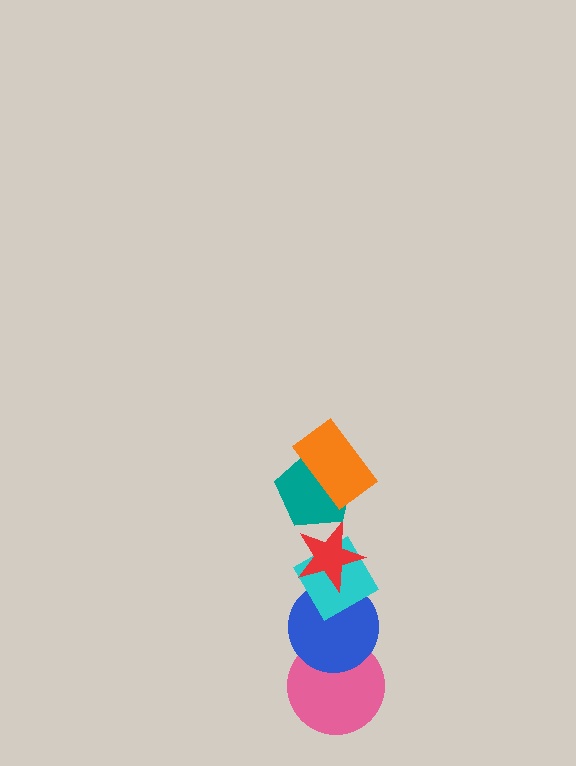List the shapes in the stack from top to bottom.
From top to bottom: the orange rectangle, the teal pentagon, the red star, the cyan diamond, the blue circle, the pink circle.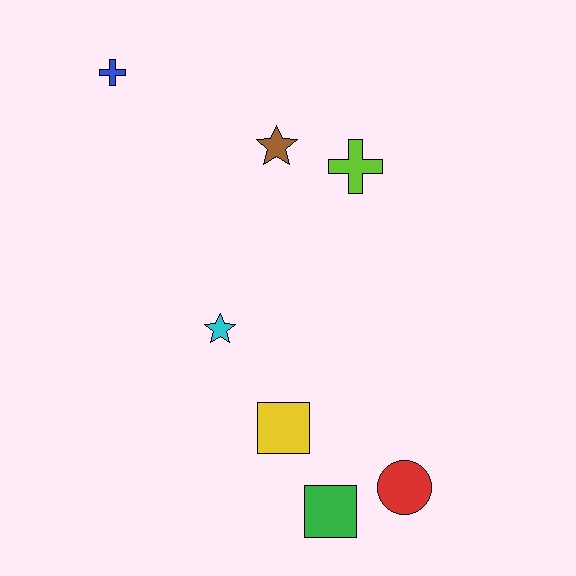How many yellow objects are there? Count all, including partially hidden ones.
There is 1 yellow object.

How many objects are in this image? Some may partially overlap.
There are 7 objects.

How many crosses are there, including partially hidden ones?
There are 2 crosses.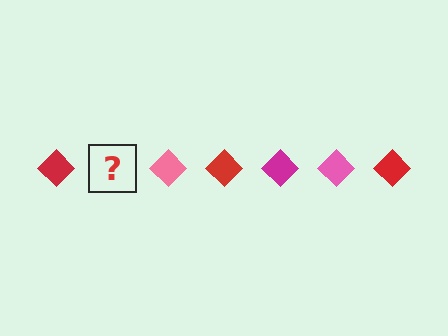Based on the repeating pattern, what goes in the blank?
The blank should be a magenta diamond.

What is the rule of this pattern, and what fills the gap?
The rule is that the pattern cycles through red, magenta, pink diamonds. The gap should be filled with a magenta diamond.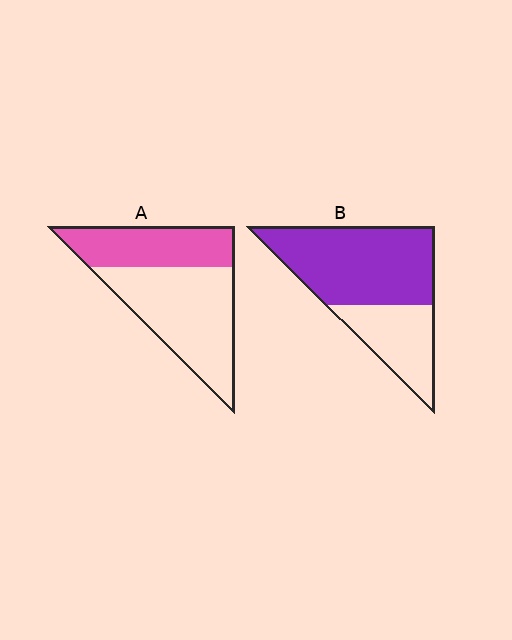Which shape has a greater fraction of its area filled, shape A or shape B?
Shape B.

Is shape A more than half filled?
No.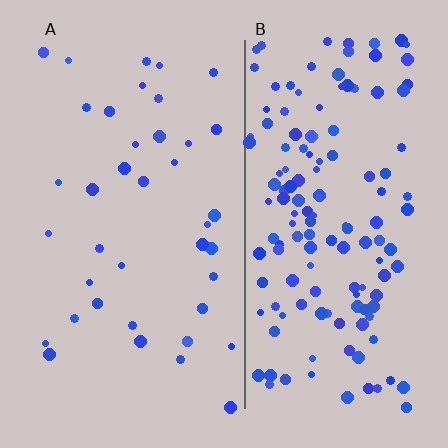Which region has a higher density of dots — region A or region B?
B (the right).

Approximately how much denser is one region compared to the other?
Approximately 3.8× — region B over region A.